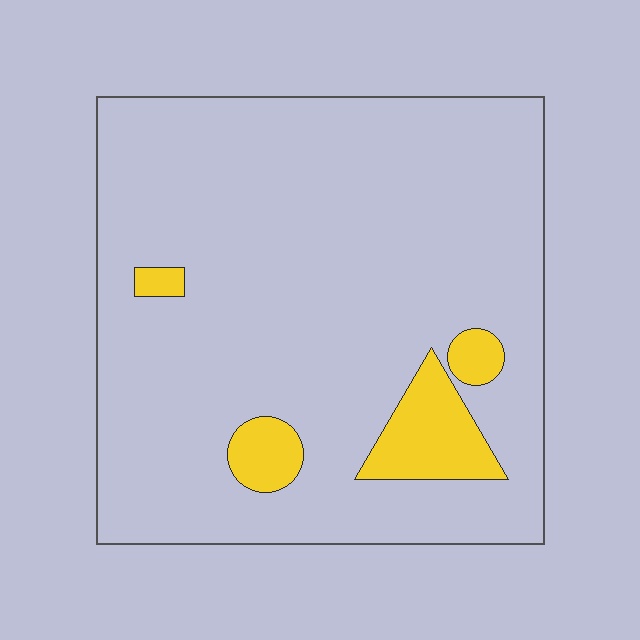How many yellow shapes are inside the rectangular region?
4.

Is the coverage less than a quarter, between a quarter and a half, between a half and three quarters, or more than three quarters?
Less than a quarter.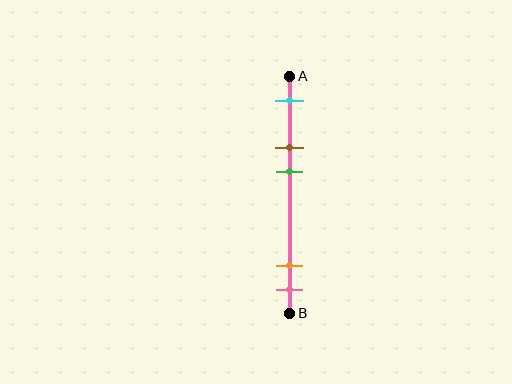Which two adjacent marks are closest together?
The orange and pink marks are the closest adjacent pair.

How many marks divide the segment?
There are 5 marks dividing the segment.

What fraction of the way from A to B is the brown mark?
The brown mark is approximately 30% (0.3) of the way from A to B.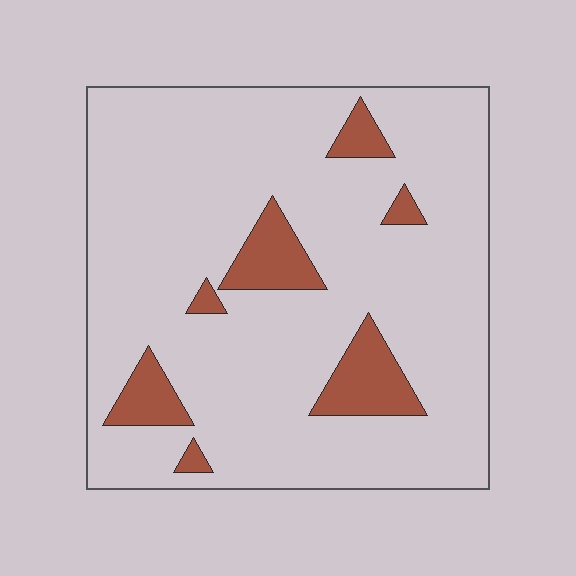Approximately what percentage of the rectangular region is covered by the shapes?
Approximately 10%.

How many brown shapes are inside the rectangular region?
7.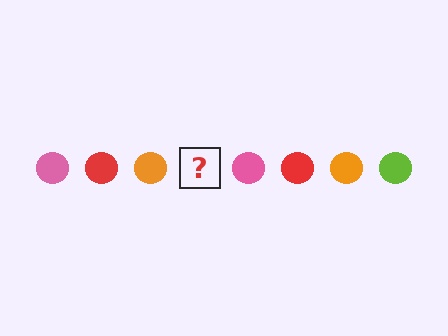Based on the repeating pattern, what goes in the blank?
The blank should be a lime circle.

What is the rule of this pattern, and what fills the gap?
The rule is that the pattern cycles through pink, red, orange, lime circles. The gap should be filled with a lime circle.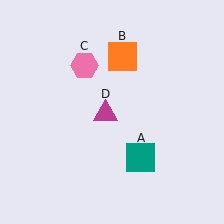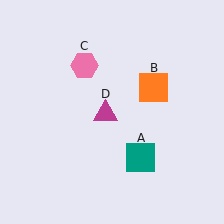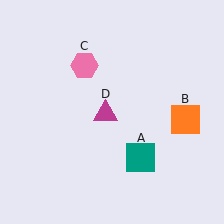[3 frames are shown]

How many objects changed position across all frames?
1 object changed position: orange square (object B).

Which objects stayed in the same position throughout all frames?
Teal square (object A) and pink hexagon (object C) and magenta triangle (object D) remained stationary.